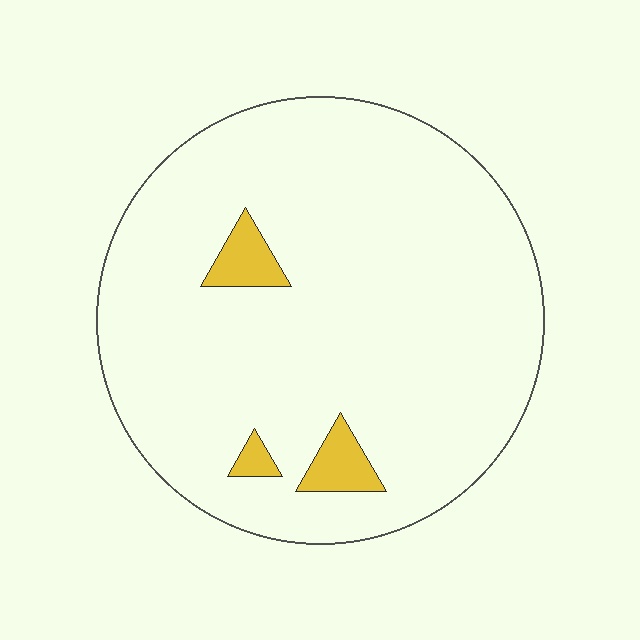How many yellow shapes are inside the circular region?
3.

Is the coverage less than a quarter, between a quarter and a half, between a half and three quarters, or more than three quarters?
Less than a quarter.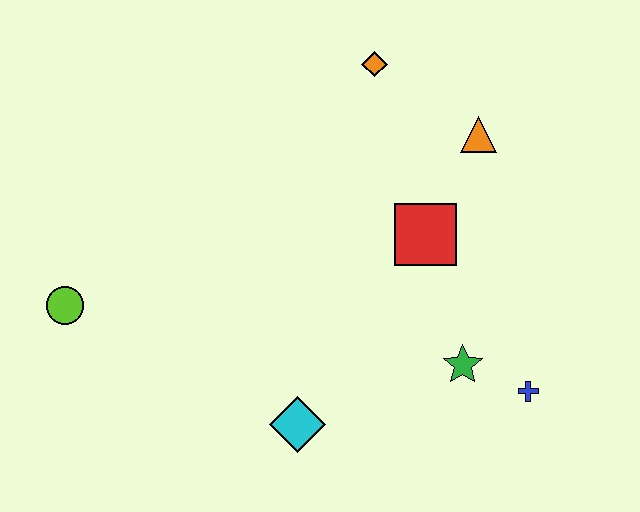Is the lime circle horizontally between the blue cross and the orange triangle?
No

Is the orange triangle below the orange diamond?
Yes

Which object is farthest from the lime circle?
The blue cross is farthest from the lime circle.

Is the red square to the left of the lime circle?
No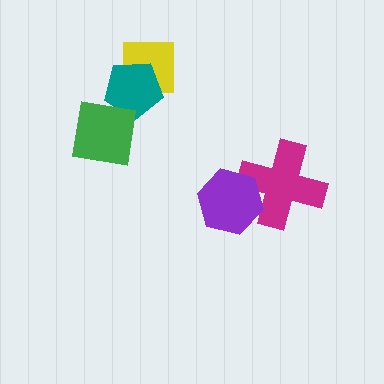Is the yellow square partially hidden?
Yes, it is partially covered by another shape.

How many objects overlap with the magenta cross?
1 object overlaps with the magenta cross.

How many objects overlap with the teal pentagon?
2 objects overlap with the teal pentagon.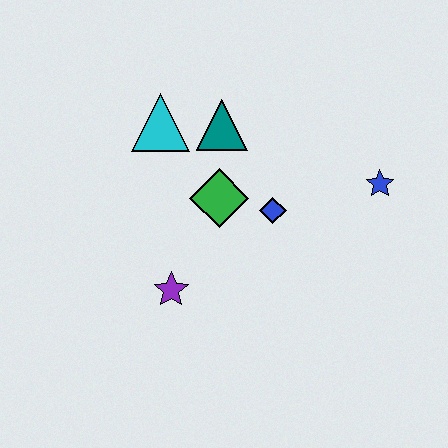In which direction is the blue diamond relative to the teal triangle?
The blue diamond is below the teal triangle.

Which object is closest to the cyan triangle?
The teal triangle is closest to the cyan triangle.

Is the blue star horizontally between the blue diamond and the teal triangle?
No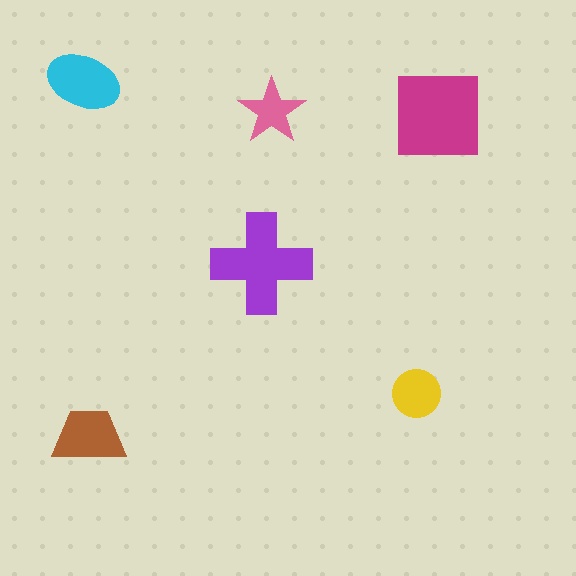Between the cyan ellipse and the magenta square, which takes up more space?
The magenta square.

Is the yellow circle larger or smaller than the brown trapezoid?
Smaller.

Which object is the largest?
The magenta square.